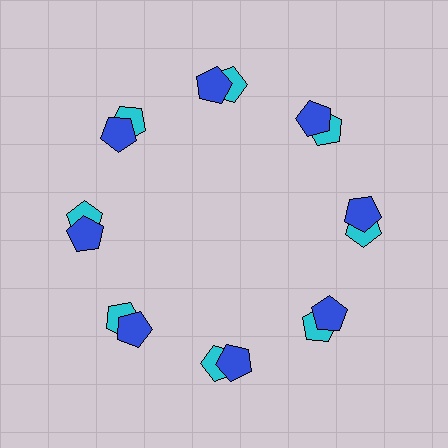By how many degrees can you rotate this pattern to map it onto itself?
The pattern maps onto itself every 45 degrees of rotation.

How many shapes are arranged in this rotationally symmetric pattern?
There are 16 shapes, arranged in 8 groups of 2.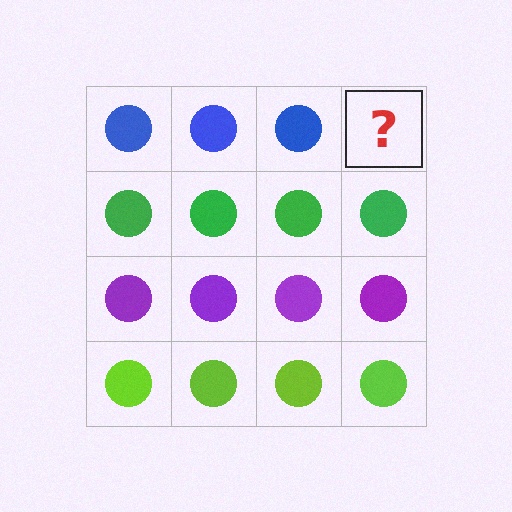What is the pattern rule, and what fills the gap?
The rule is that each row has a consistent color. The gap should be filled with a blue circle.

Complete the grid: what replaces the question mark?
The question mark should be replaced with a blue circle.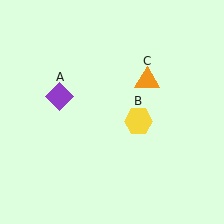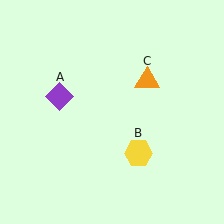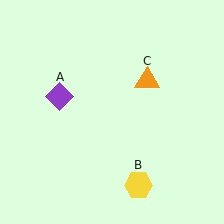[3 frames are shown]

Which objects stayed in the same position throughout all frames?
Purple diamond (object A) and orange triangle (object C) remained stationary.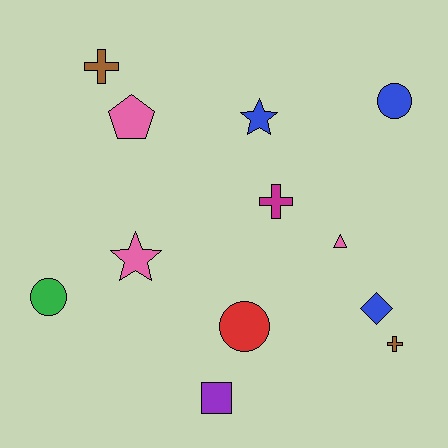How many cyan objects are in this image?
There are no cyan objects.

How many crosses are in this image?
There are 3 crosses.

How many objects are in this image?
There are 12 objects.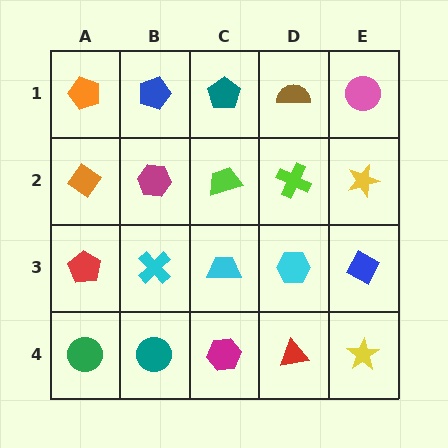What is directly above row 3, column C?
A lime trapezoid.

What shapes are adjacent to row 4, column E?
A blue diamond (row 3, column E), a red triangle (row 4, column D).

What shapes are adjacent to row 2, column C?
A teal pentagon (row 1, column C), a cyan trapezoid (row 3, column C), a magenta hexagon (row 2, column B), a lime cross (row 2, column D).